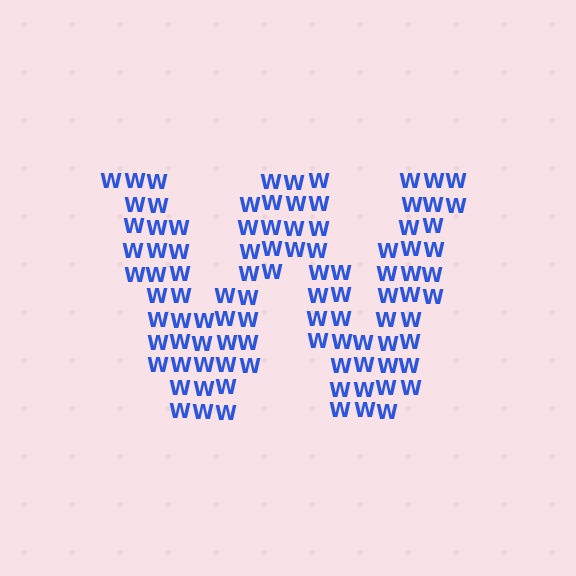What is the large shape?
The large shape is the letter W.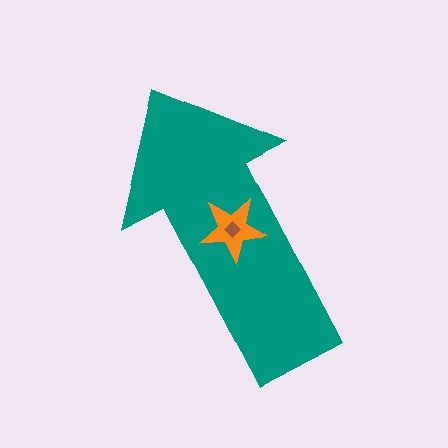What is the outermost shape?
The teal arrow.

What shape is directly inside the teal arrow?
The orange star.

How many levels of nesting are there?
3.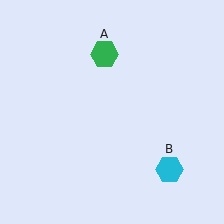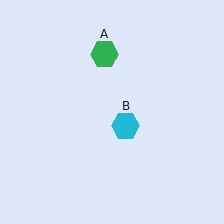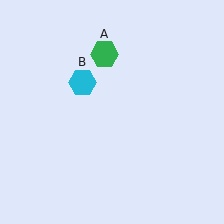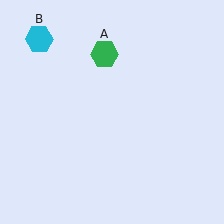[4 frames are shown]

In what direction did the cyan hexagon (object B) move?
The cyan hexagon (object B) moved up and to the left.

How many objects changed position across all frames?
1 object changed position: cyan hexagon (object B).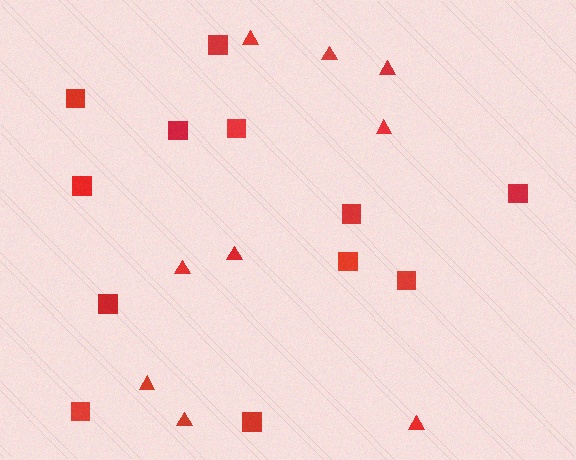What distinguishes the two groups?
There are 2 groups: one group of triangles (9) and one group of squares (12).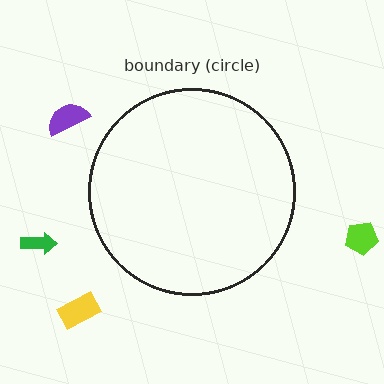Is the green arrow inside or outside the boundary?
Outside.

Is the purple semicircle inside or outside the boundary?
Outside.